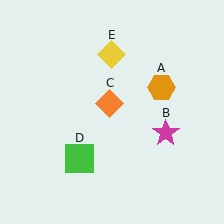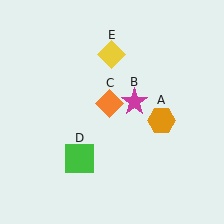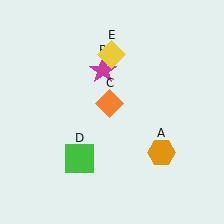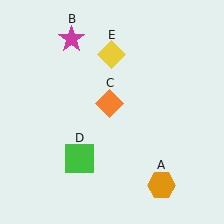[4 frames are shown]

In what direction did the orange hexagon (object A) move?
The orange hexagon (object A) moved down.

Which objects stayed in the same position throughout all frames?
Orange diamond (object C) and green square (object D) and yellow diamond (object E) remained stationary.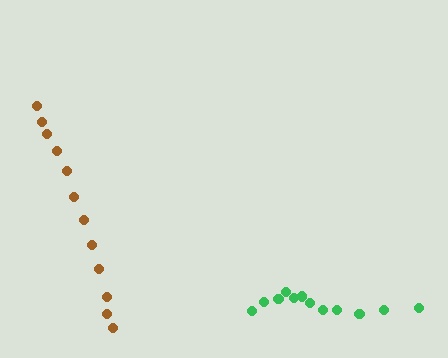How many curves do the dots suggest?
There are 2 distinct paths.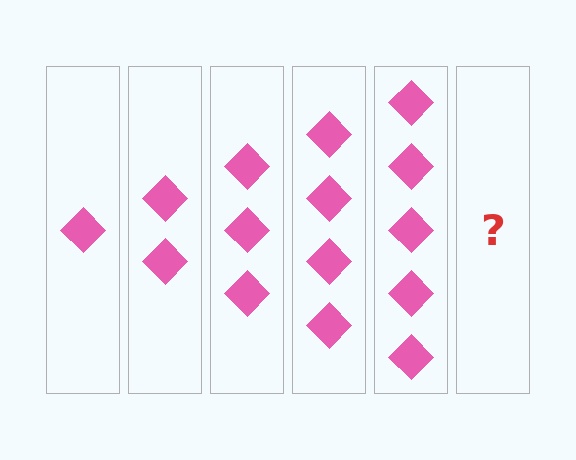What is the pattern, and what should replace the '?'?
The pattern is that each step adds one more diamond. The '?' should be 6 diamonds.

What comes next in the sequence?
The next element should be 6 diamonds.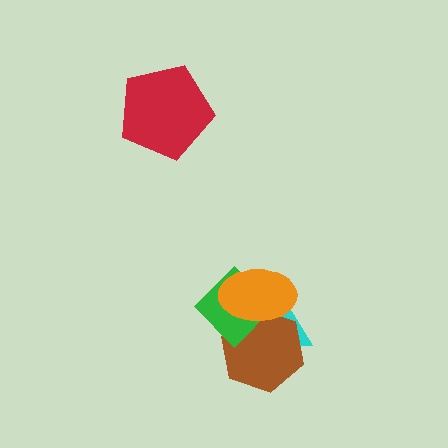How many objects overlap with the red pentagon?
0 objects overlap with the red pentagon.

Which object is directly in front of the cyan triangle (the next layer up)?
The brown hexagon is directly in front of the cyan triangle.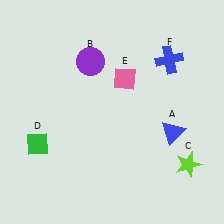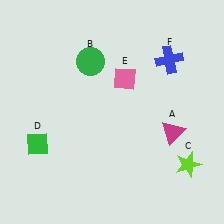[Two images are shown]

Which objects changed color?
A changed from blue to magenta. B changed from purple to green.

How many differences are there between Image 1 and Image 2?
There are 2 differences between the two images.